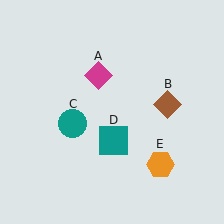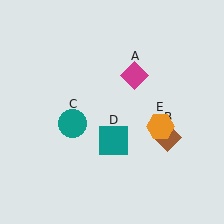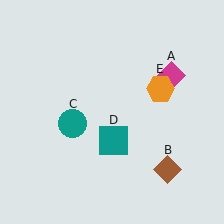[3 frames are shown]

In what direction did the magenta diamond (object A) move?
The magenta diamond (object A) moved right.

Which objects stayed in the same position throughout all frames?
Teal circle (object C) and teal square (object D) remained stationary.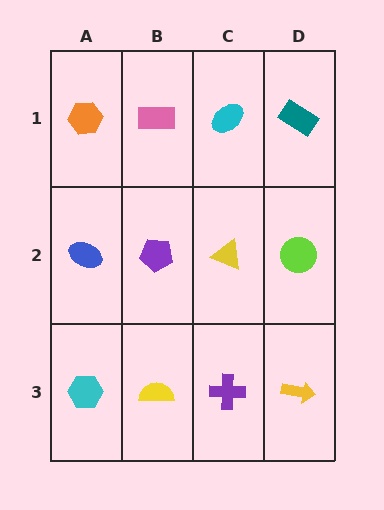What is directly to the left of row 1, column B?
An orange hexagon.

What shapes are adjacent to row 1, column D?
A lime circle (row 2, column D), a cyan ellipse (row 1, column C).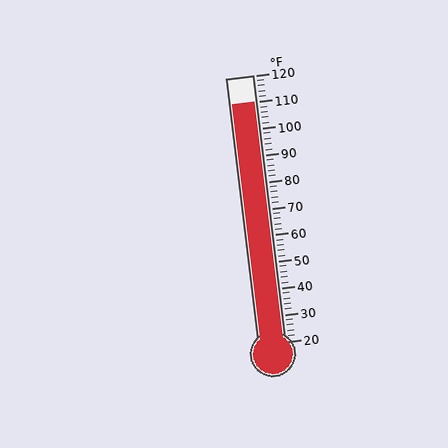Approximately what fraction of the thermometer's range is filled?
The thermometer is filled to approximately 90% of its range.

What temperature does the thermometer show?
The thermometer shows approximately 110°F.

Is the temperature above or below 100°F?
The temperature is above 100°F.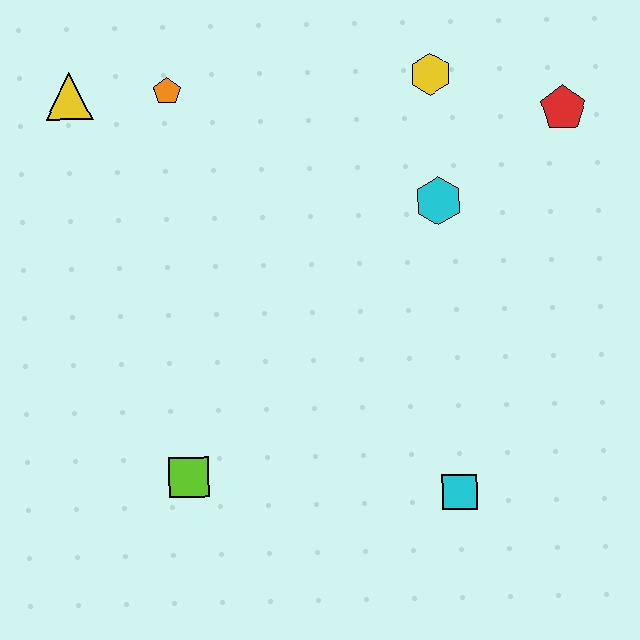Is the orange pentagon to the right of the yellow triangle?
Yes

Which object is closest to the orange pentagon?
The yellow triangle is closest to the orange pentagon.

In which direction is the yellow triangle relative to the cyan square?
The yellow triangle is above the cyan square.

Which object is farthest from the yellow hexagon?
The lime square is farthest from the yellow hexagon.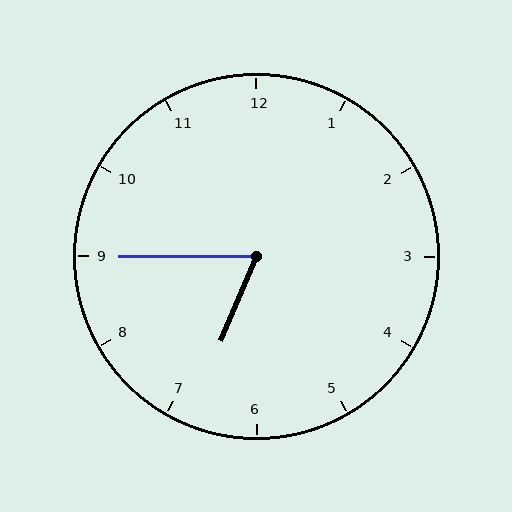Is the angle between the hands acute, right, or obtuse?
It is acute.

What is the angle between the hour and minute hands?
Approximately 68 degrees.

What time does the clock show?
6:45.